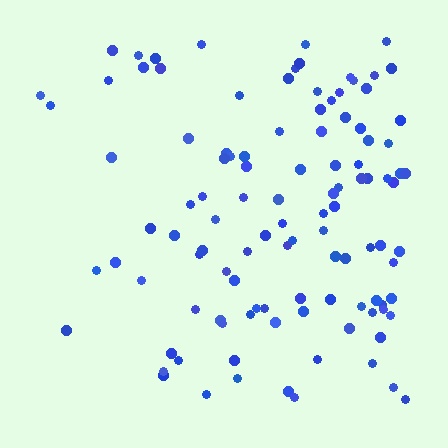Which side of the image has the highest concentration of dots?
The right.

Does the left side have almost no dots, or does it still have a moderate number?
Still a moderate number, just noticeably fewer than the right.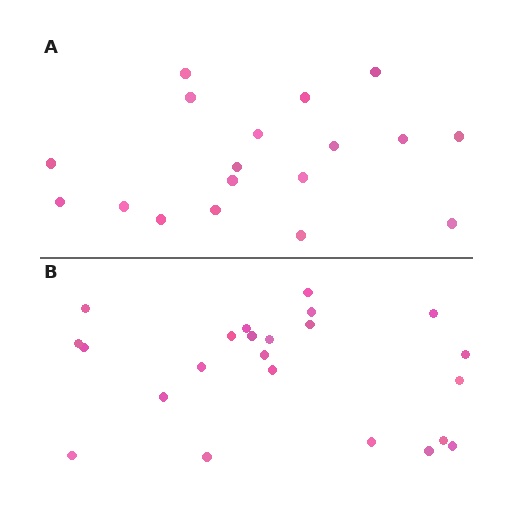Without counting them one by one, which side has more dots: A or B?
Region B (the bottom region) has more dots.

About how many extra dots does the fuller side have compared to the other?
Region B has about 5 more dots than region A.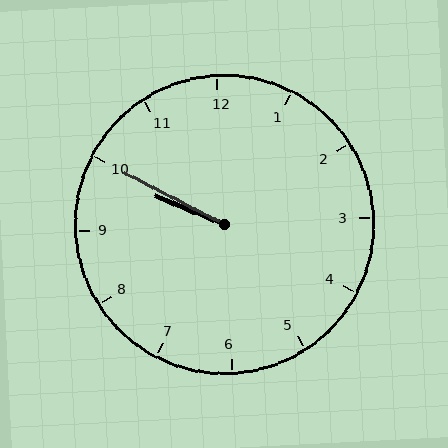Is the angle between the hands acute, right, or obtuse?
It is acute.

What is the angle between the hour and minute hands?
Approximately 5 degrees.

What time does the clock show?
9:50.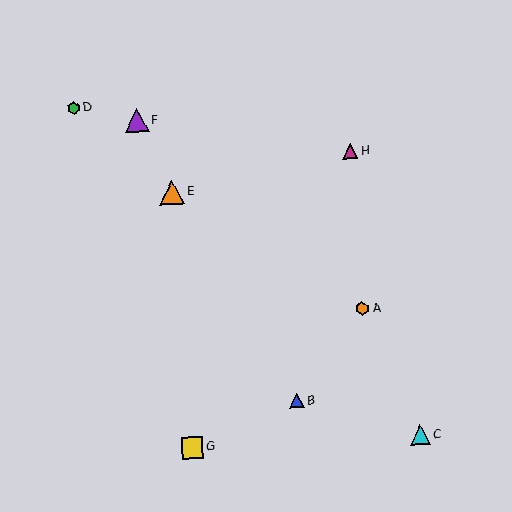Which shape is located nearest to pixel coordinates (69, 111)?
The green hexagon (labeled D) at (74, 108) is nearest to that location.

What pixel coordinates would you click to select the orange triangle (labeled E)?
Click at (172, 192) to select the orange triangle E.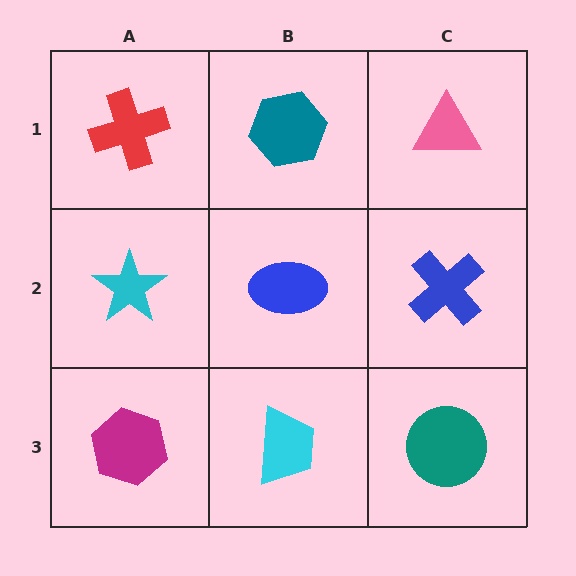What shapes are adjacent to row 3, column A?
A cyan star (row 2, column A), a cyan trapezoid (row 3, column B).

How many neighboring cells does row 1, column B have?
3.